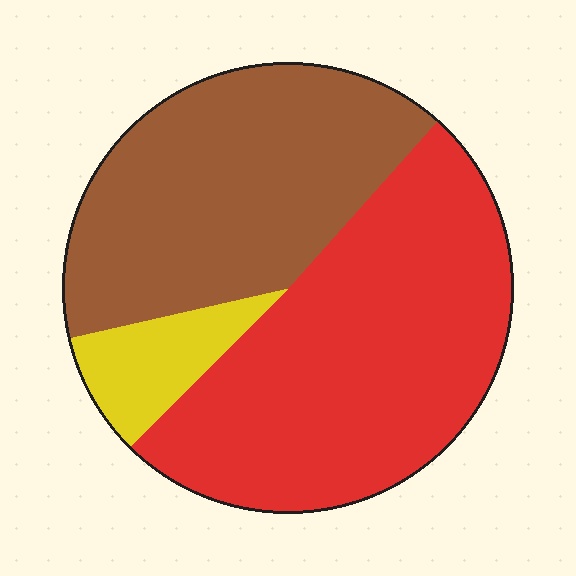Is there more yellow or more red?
Red.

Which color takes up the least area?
Yellow, at roughly 10%.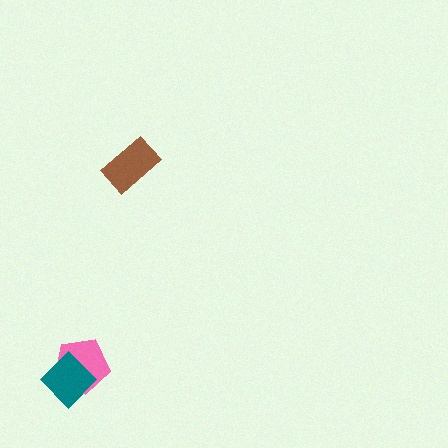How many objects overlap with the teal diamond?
1 object overlaps with the teal diamond.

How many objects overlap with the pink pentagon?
1 object overlaps with the pink pentagon.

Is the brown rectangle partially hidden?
No, no other shape covers it.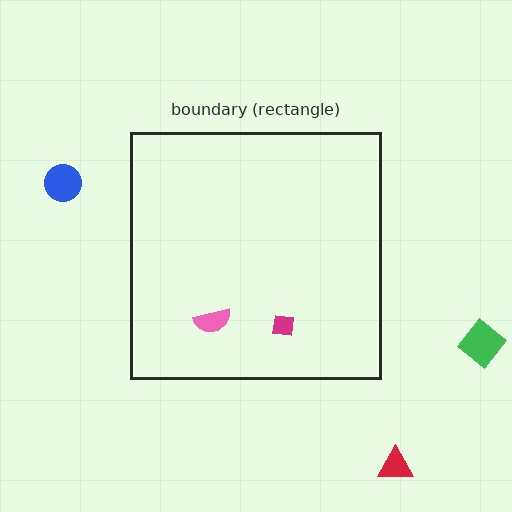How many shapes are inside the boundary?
2 inside, 3 outside.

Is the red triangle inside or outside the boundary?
Outside.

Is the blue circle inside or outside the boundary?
Outside.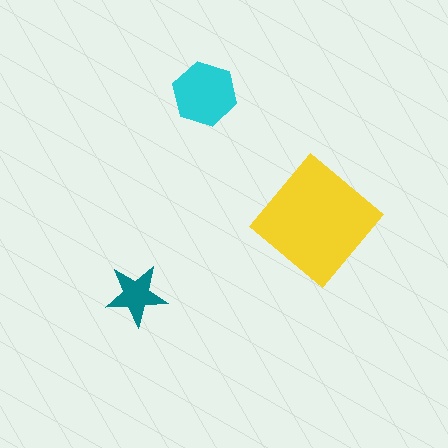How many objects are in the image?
There are 3 objects in the image.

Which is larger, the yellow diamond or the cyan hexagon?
The yellow diamond.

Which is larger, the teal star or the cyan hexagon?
The cyan hexagon.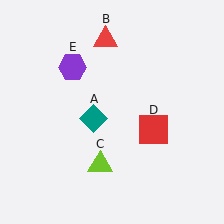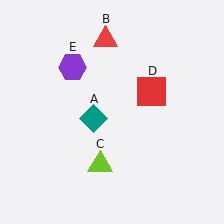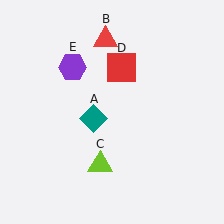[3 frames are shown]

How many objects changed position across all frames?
1 object changed position: red square (object D).